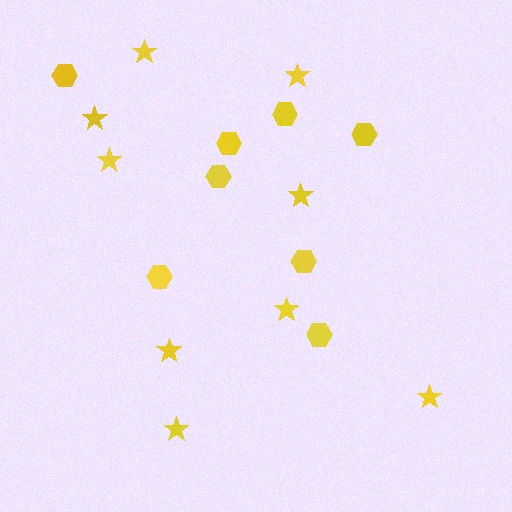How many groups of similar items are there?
There are 2 groups: one group of hexagons (8) and one group of stars (9).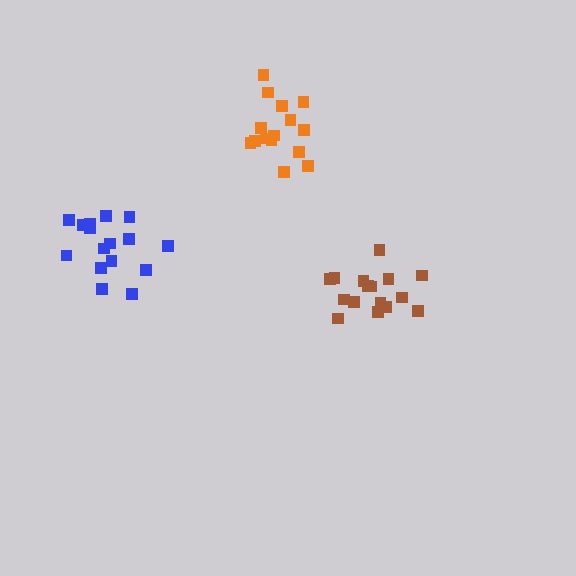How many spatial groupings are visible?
There are 3 spatial groupings.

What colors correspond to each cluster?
The clusters are colored: orange, brown, blue.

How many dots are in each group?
Group 1: 15 dots, Group 2: 16 dots, Group 3: 16 dots (47 total).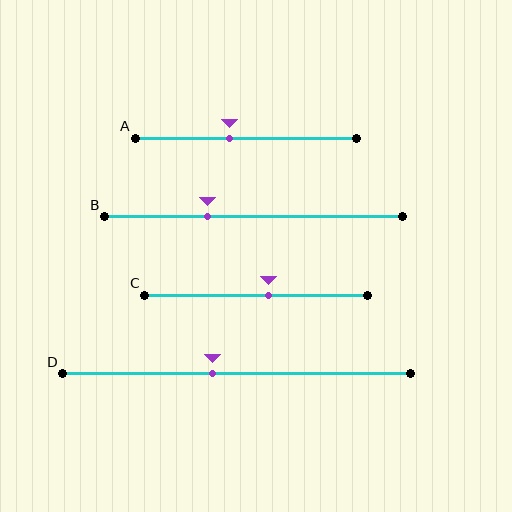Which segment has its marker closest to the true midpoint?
Segment C has its marker closest to the true midpoint.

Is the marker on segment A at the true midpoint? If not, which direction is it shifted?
No, the marker on segment A is shifted to the left by about 8% of the segment length.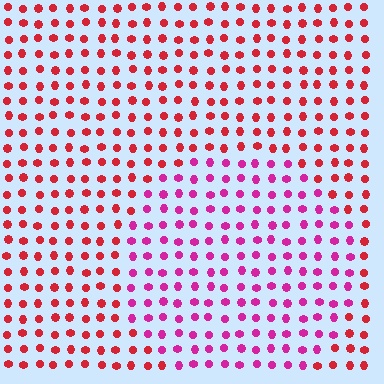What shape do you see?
I see a circle.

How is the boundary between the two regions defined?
The boundary is defined purely by a slight shift in hue (about 37 degrees). Spacing, size, and orientation are identical on both sides.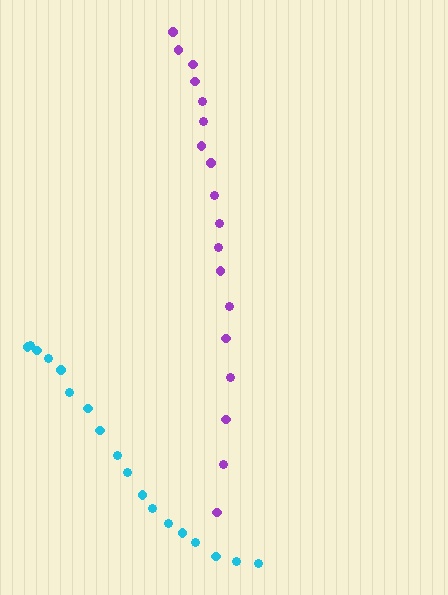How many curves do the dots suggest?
There are 2 distinct paths.